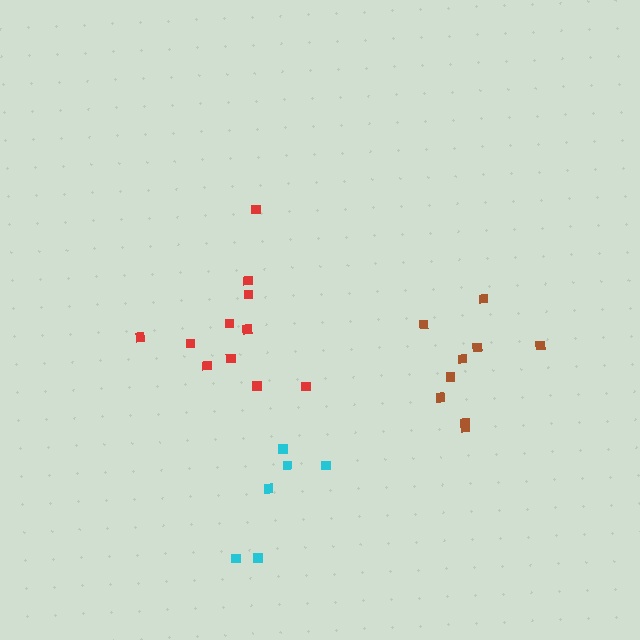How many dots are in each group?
Group 1: 9 dots, Group 2: 11 dots, Group 3: 6 dots (26 total).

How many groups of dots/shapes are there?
There are 3 groups.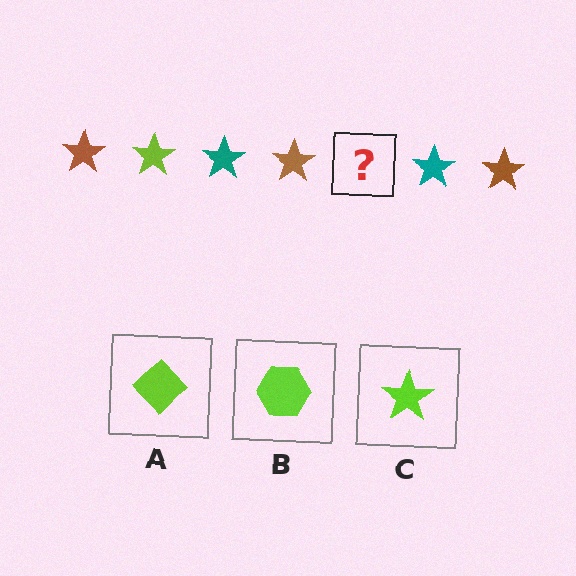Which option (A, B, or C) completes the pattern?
C.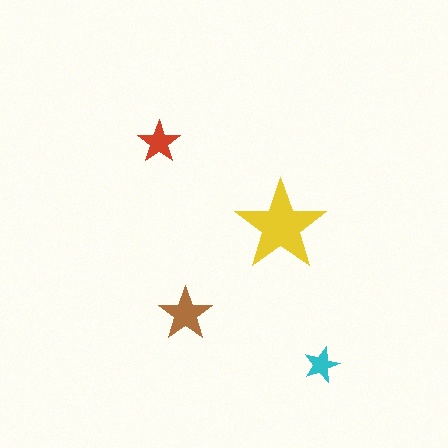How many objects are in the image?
There are 4 objects in the image.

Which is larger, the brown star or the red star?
The brown one.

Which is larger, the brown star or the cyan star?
The brown one.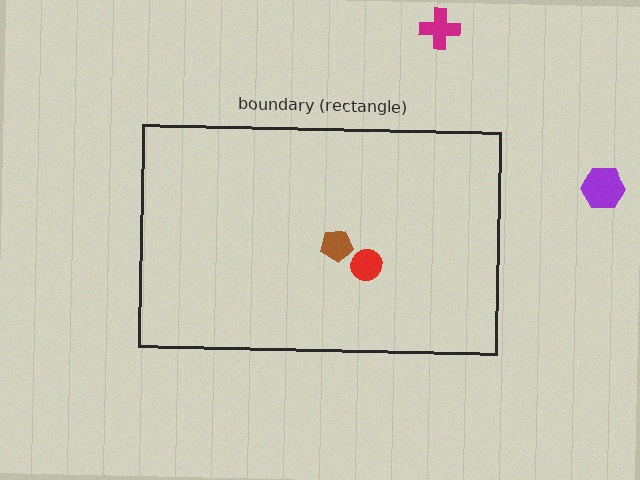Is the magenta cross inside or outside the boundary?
Outside.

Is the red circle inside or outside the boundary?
Inside.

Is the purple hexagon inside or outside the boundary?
Outside.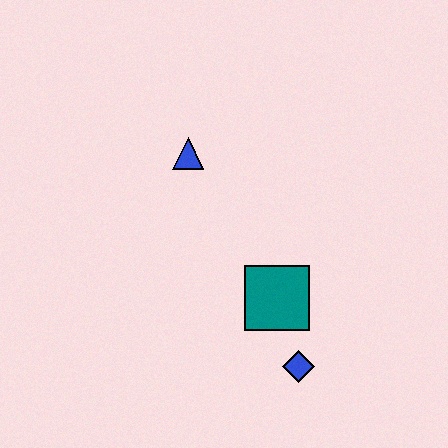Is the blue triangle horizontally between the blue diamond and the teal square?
No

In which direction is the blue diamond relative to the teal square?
The blue diamond is below the teal square.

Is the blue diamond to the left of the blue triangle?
No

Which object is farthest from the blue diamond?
The blue triangle is farthest from the blue diamond.